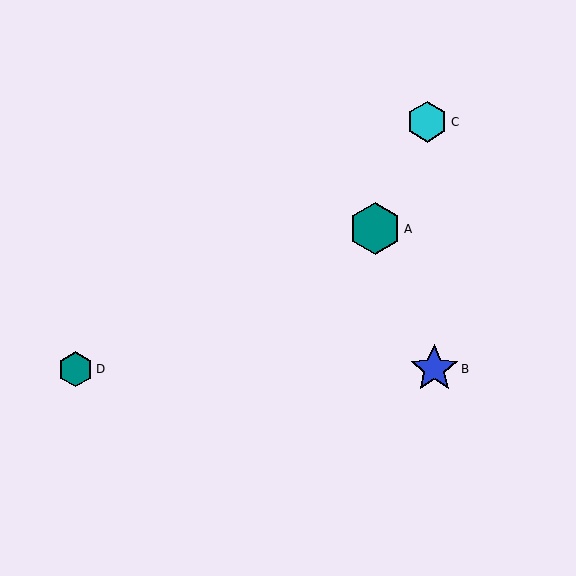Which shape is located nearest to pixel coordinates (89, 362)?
The teal hexagon (labeled D) at (75, 369) is nearest to that location.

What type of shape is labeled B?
Shape B is a blue star.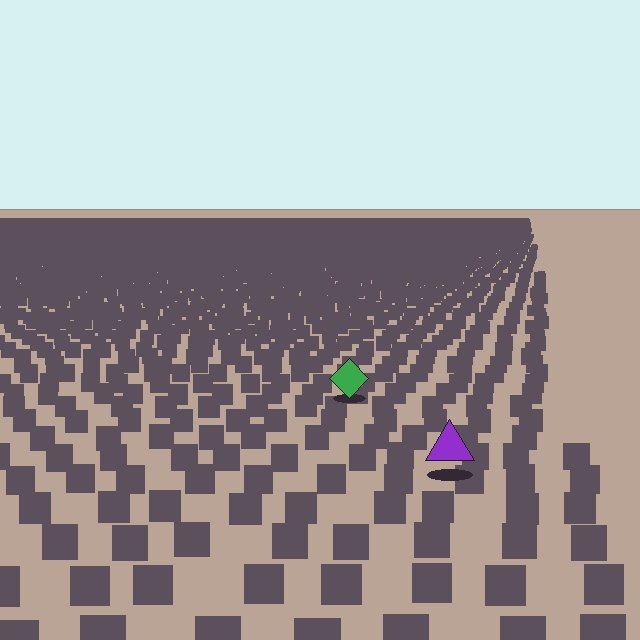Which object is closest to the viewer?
The purple triangle is closest. The texture marks near it are larger and more spread out.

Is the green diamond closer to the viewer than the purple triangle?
No. The purple triangle is closer — you can tell from the texture gradient: the ground texture is coarser near it.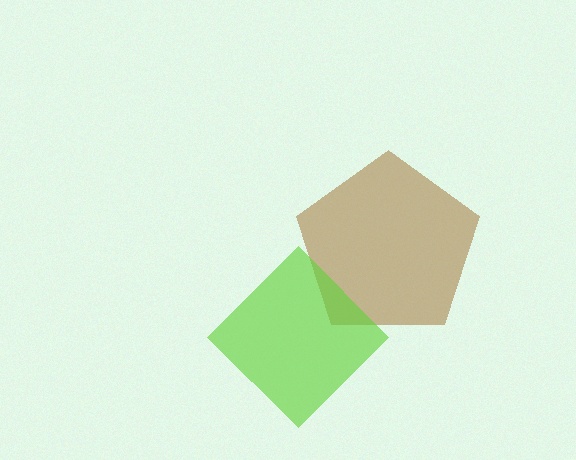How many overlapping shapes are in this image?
There are 2 overlapping shapes in the image.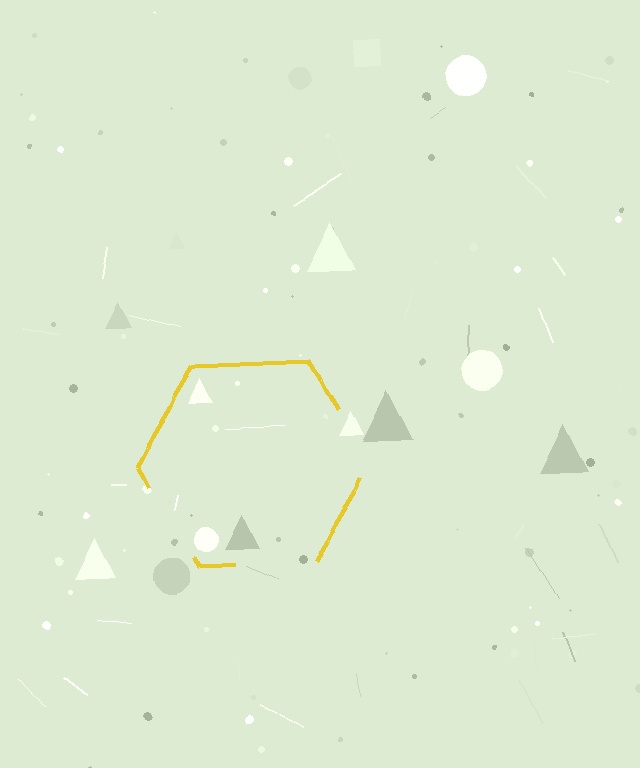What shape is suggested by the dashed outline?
The dashed outline suggests a hexagon.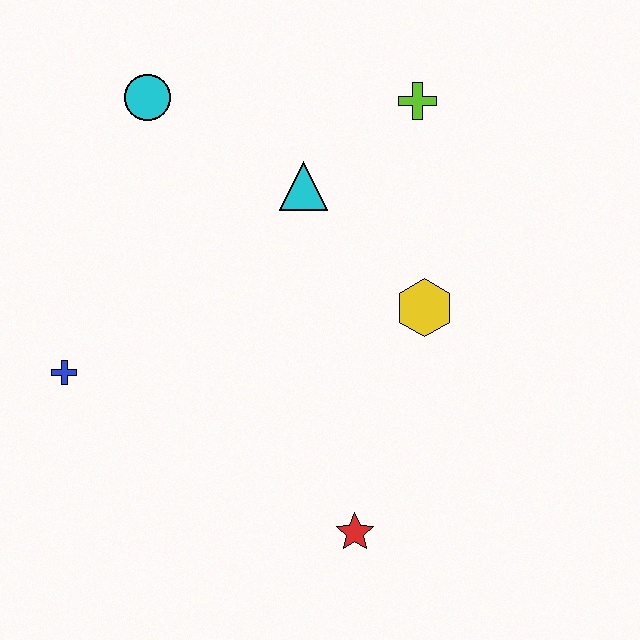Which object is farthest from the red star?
The cyan circle is farthest from the red star.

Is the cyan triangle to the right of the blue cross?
Yes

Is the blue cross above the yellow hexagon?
No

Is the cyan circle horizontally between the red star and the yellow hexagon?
No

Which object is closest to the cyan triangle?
The lime cross is closest to the cyan triangle.